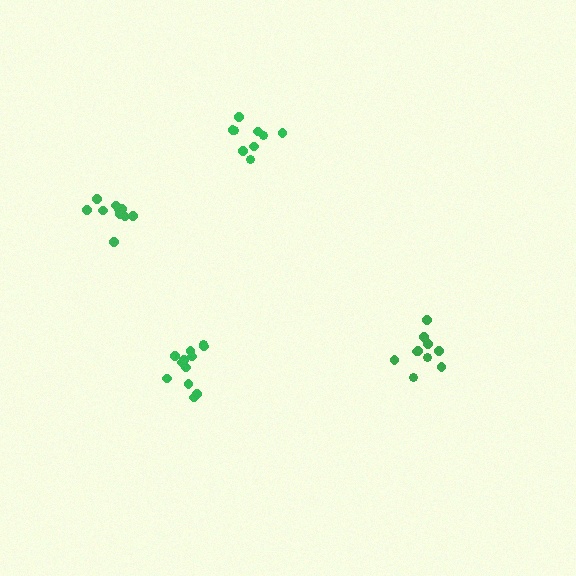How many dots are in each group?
Group 1: 9 dots, Group 2: 10 dots, Group 3: 12 dots, Group 4: 10 dots (41 total).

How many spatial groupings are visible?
There are 4 spatial groupings.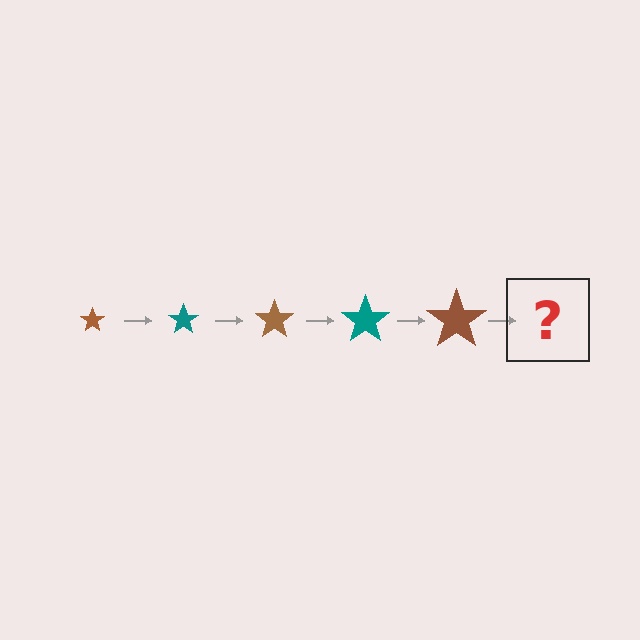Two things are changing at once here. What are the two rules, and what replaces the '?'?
The two rules are that the star grows larger each step and the color cycles through brown and teal. The '?' should be a teal star, larger than the previous one.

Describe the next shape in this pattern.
It should be a teal star, larger than the previous one.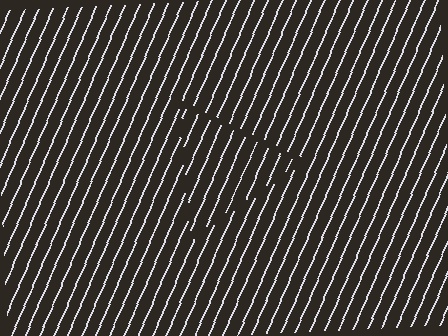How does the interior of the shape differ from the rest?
The interior of the shape contains the same grating, shifted by half a period — the contour is defined by the phase discontinuity where line-ends from the inner and outer gratings abut.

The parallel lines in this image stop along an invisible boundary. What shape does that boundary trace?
An illusory triangle. The interior of the shape contains the same grating, shifted by half a period — the contour is defined by the phase discontinuity where line-ends from the inner and outer gratings abut.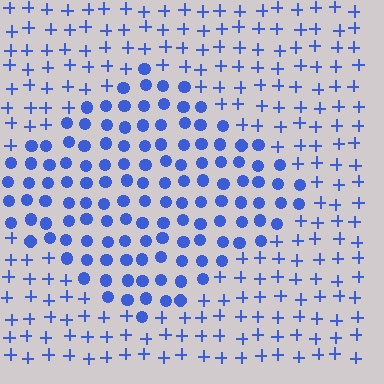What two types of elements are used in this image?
The image uses circles inside the diamond region and plus signs outside it.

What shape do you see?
I see a diamond.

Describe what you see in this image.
The image is filled with small blue elements arranged in a uniform grid. A diamond-shaped region contains circles, while the surrounding area contains plus signs. The boundary is defined purely by the change in element shape.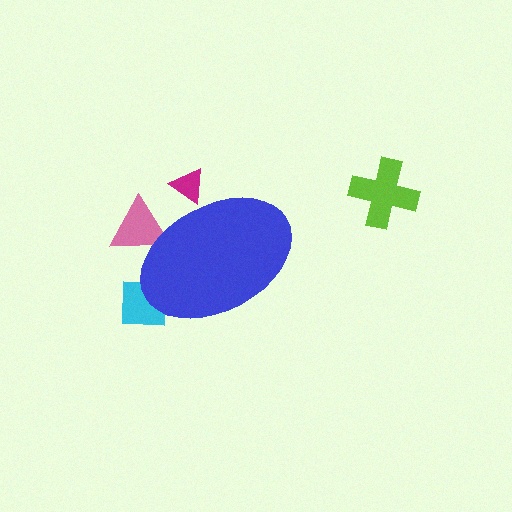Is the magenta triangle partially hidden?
Yes, the magenta triangle is partially hidden behind the blue ellipse.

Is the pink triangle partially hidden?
Yes, the pink triangle is partially hidden behind the blue ellipse.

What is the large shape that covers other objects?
A blue ellipse.